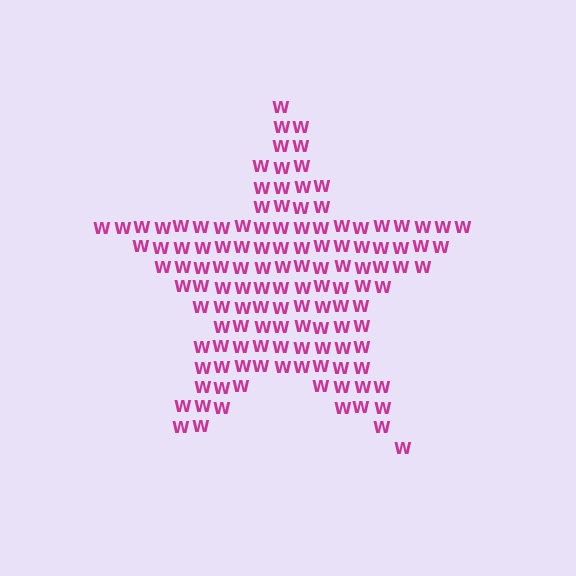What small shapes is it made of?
It is made of small letter W's.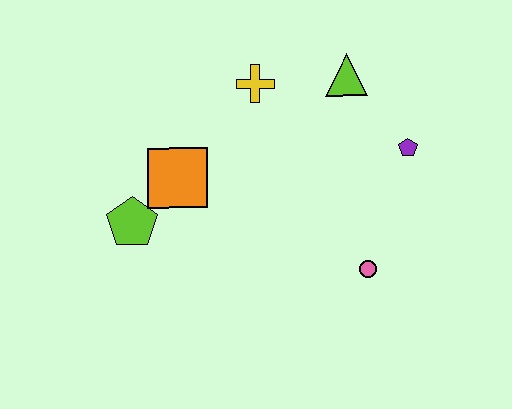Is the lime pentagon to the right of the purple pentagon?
No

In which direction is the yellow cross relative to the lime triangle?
The yellow cross is to the left of the lime triangle.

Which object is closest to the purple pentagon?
The lime triangle is closest to the purple pentagon.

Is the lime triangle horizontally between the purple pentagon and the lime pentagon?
Yes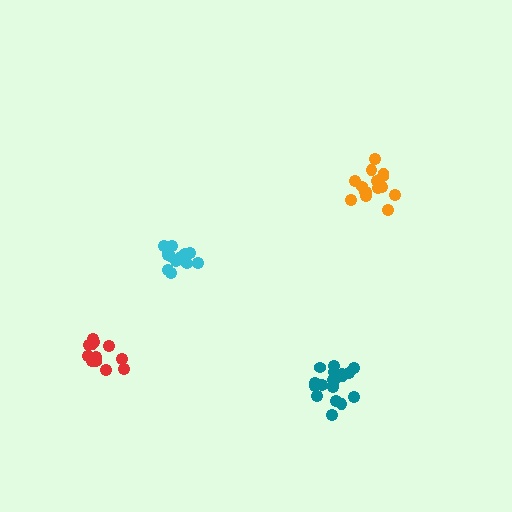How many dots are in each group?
Group 1: 15 dots, Group 2: 12 dots, Group 3: 13 dots, Group 4: 18 dots (58 total).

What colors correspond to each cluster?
The clusters are colored: orange, red, cyan, teal.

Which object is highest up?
The orange cluster is topmost.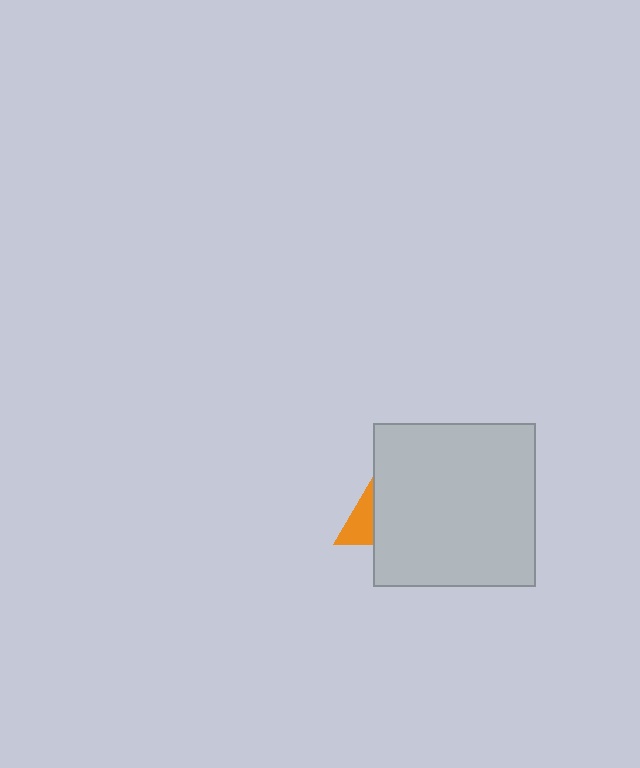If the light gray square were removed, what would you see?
You would see the complete orange triangle.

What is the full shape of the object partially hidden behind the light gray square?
The partially hidden object is an orange triangle.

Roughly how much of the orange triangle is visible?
A small part of it is visible (roughly 37%).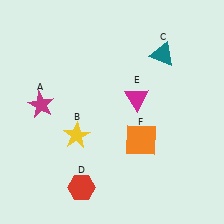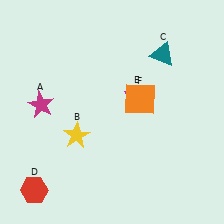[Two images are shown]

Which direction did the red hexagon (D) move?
The red hexagon (D) moved left.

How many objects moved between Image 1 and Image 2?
2 objects moved between the two images.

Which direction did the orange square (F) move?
The orange square (F) moved up.